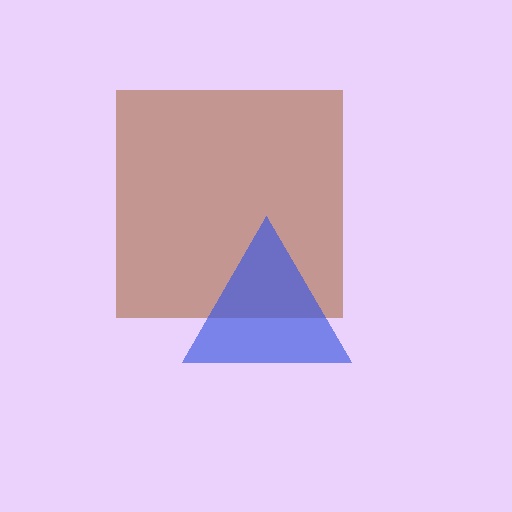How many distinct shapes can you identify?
There are 2 distinct shapes: a brown square, a blue triangle.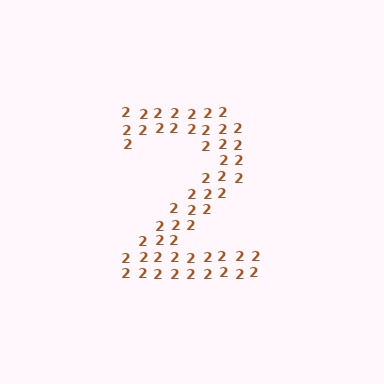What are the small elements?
The small elements are digit 2's.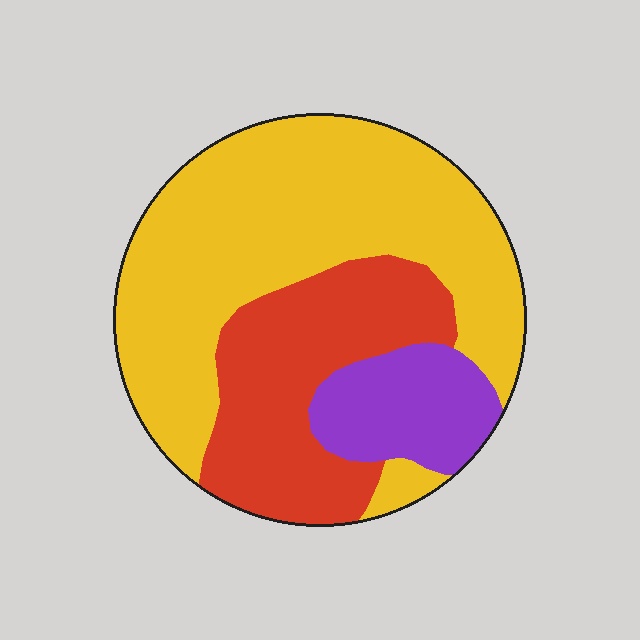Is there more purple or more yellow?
Yellow.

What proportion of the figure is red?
Red covers around 30% of the figure.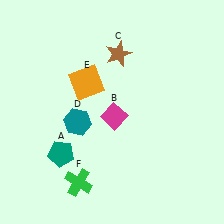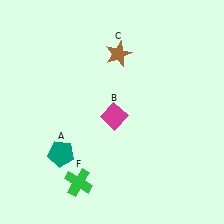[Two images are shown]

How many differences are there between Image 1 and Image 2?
There are 2 differences between the two images.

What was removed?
The orange square (E), the teal hexagon (D) were removed in Image 2.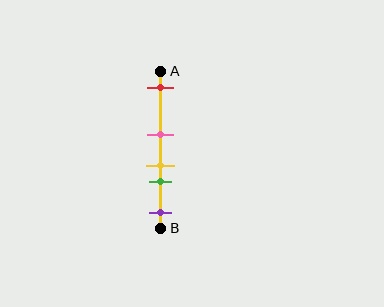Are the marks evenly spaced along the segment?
No, the marks are not evenly spaced.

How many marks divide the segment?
There are 5 marks dividing the segment.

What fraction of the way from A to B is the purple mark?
The purple mark is approximately 90% (0.9) of the way from A to B.